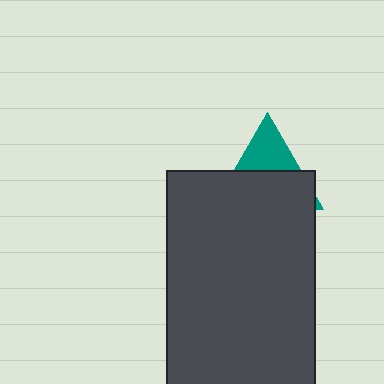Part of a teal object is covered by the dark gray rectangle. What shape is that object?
It is a triangle.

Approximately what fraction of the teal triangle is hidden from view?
Roughly 64% of the teal triangle is hidden behind the dark gray rectangle.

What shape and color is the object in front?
The object in front is a dark gray rectangle.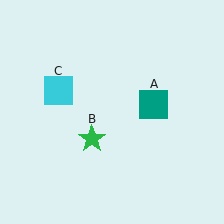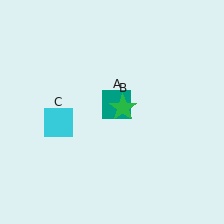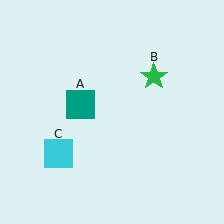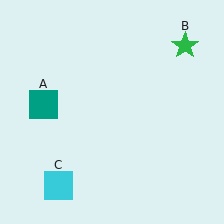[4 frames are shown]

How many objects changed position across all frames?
3 objects changed position: teal square (object A), green star (object B), cyan square (object C).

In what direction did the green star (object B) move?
The green star (object B) moved up and to the right.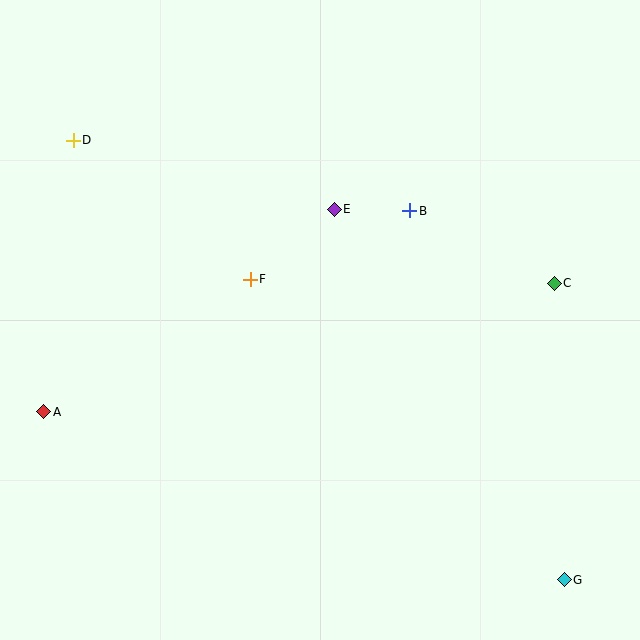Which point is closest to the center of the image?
Point F at (250, 279) is closest to the center.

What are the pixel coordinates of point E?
Point E is at (334, 209).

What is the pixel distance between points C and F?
The distance between C and F is 304 pixels.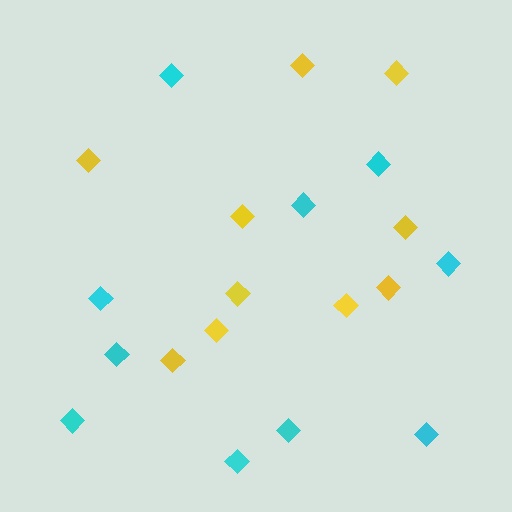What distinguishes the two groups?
There are 2 groups: one group of cyan diamonds (10) and one group of yellow diamonds (10).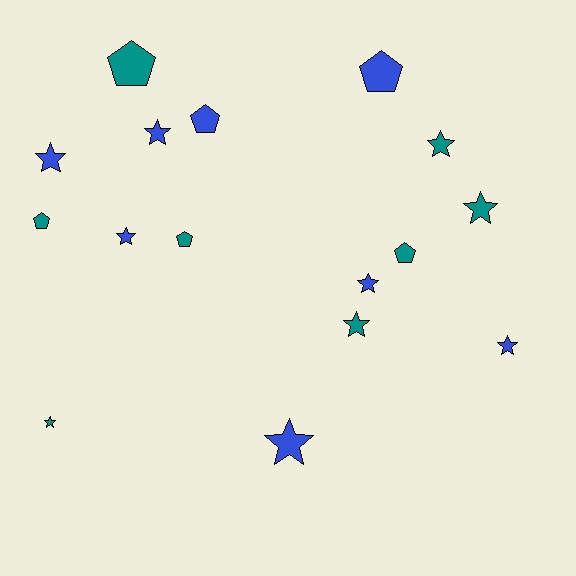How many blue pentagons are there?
There are 2 blue pentagons.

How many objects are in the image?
There are 16 objects.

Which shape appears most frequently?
Star, with 10 objects.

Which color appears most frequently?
Teal, with 8 objects.